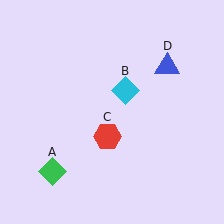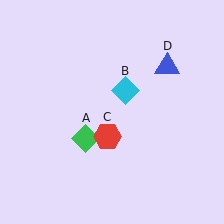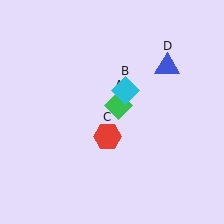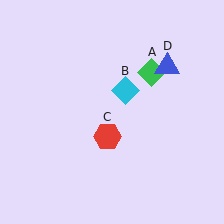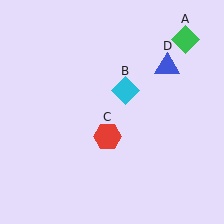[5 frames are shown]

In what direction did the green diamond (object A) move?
The green diamond (object A) moved up and to the right.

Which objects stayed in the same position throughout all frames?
Cyan diamond (object B) and red hexagon (object C) and blue triangle (object D) remained stationary.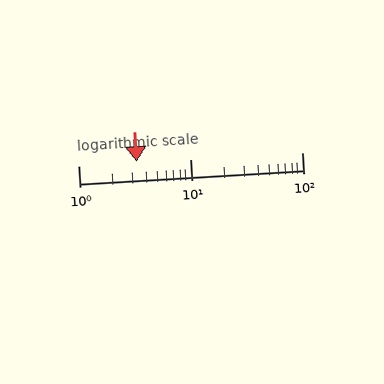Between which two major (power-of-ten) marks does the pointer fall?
The pointer is between 1 and 10.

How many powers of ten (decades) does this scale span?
The scale spans 2 decades, from 1 to 100.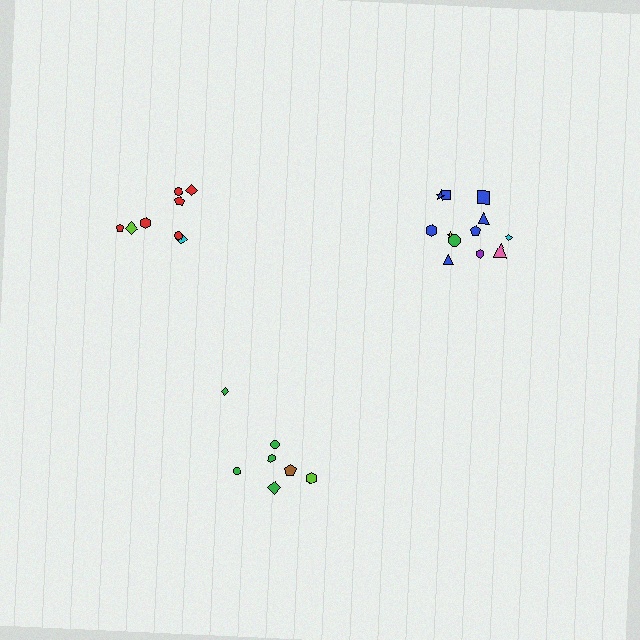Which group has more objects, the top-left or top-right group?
The top-right group.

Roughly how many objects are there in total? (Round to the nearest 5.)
Roughly 25 objects in total.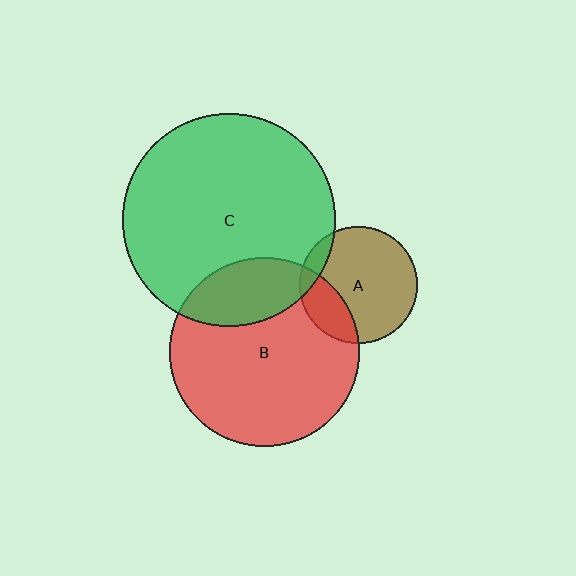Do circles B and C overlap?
Yes.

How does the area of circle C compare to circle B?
Approximately 1.3 times.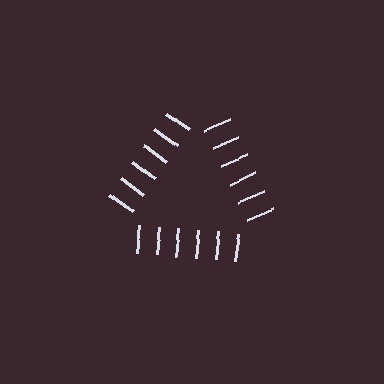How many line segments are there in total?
18 — 6 along each of the 3 edges.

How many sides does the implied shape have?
3 sides — the line-ends trace a triangle.